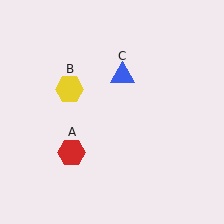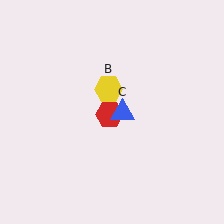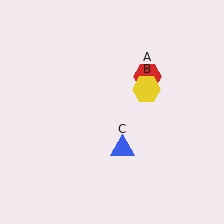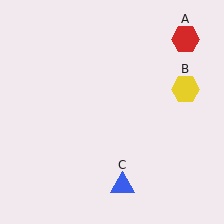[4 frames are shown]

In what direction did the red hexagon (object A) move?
The red hexagon (object A) moved up and to the right.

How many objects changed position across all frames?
3 objects changed position: red hexagon (object A), yellow hexagon (object B), blue triangle (object C).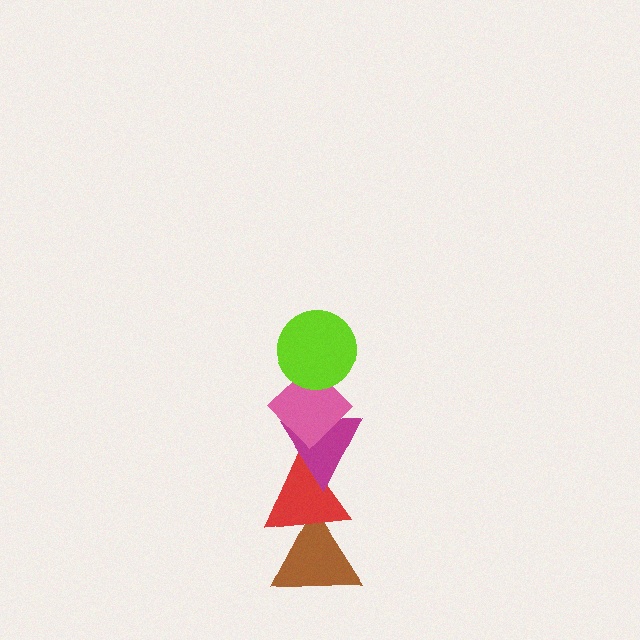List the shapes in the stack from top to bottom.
From top to bottom: the lime circle, the pink diamond, the magenta triangle, the red triangle, the brown triangle.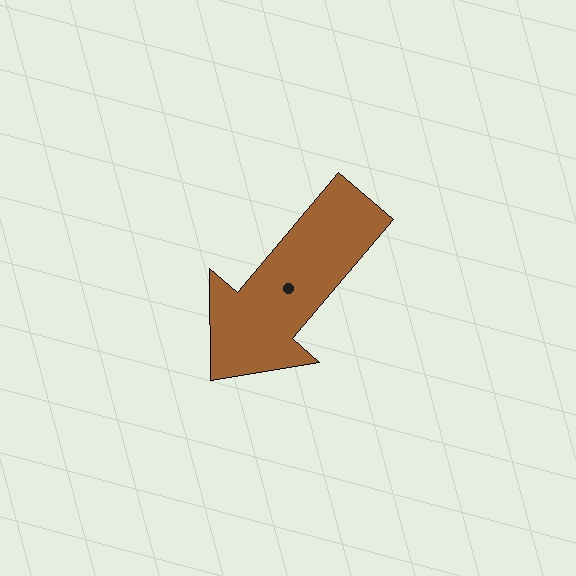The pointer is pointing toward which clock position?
Roughly 7 o'clock.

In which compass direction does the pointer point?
Southwest.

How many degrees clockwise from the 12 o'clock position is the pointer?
Approximately 220 degrees.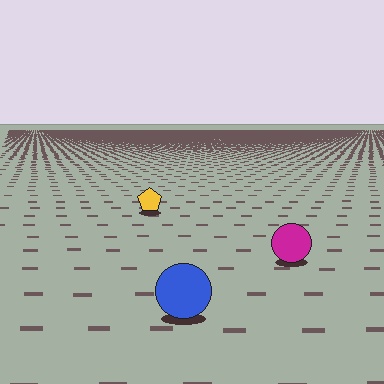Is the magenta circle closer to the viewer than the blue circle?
No. The blue circle is closer — you can tell from the texture gradient: the ground texture is coarser near it.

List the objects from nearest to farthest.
From nearest to farthest: the blue circle, the magenta circle, the yellow pentagon.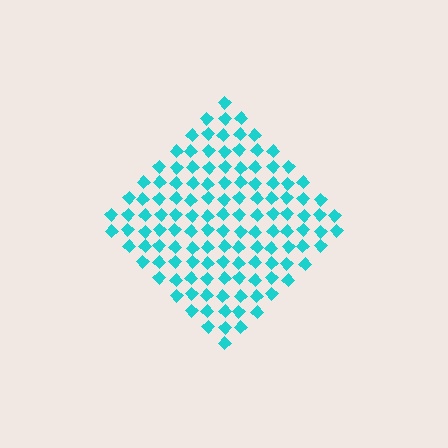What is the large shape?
The large shape is a diamond.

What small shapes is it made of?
It is made of small diamonds.